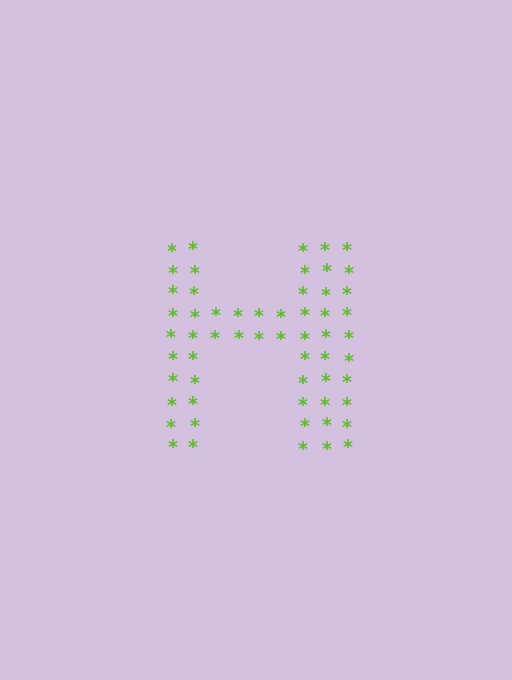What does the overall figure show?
The overall figure shows the letter H.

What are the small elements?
The small elements are asterisks.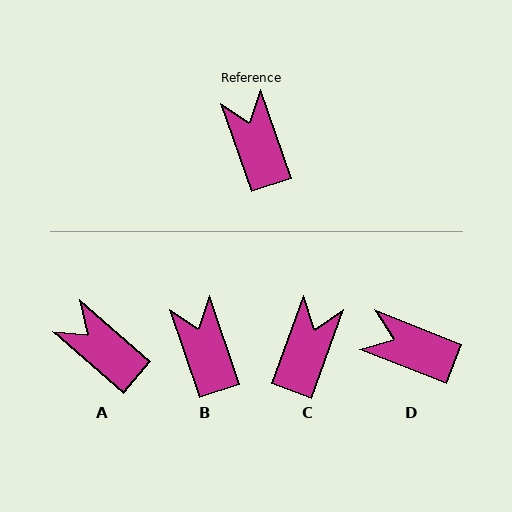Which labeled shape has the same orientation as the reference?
B.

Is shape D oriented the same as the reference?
No, it is off by about 49 degrees.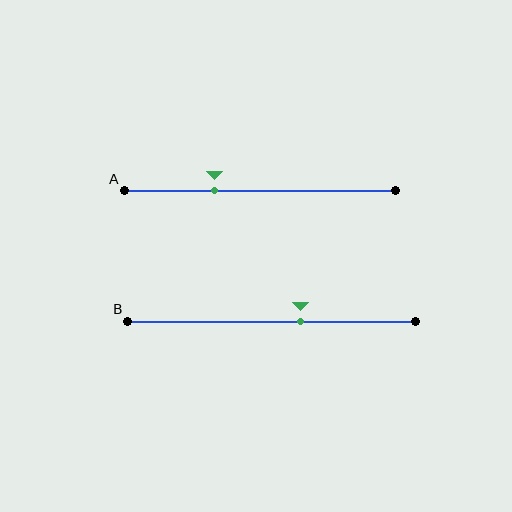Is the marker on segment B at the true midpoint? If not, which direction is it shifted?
No, the marker on segment B is shifted to the right by about 10% of the segment length.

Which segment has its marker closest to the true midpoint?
Segment B has its marker closest to the true midpoint.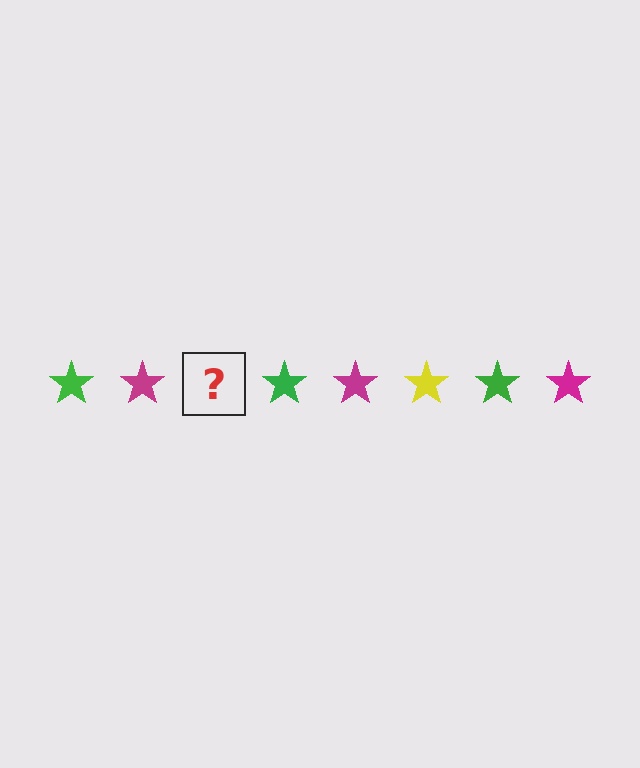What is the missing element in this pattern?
The missing element is a yellow star.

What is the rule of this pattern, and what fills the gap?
The rule is that the pattern cycles through green, magenta, yellow stars. The gap should be filled with a yellow star.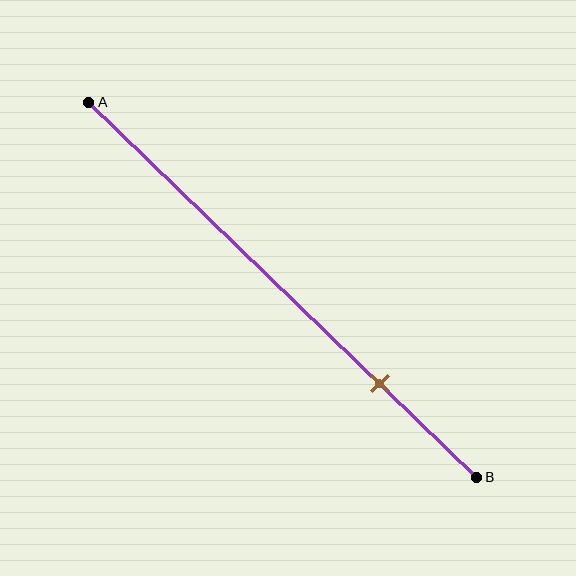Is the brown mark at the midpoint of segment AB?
No, the mark is at about 75% from A, not at the 50% midpoint.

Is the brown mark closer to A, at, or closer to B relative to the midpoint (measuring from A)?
The brown mark is closer to point B than the midpoint of segment AB.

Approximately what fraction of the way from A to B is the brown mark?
The brown mark is approximately 75% of the way from A to B.